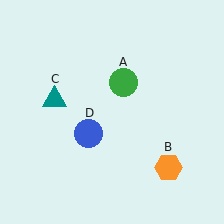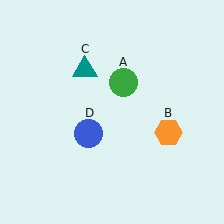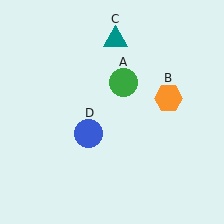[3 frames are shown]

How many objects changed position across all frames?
2 objects changed position: orange hexagon (object B), teal triangle (object C).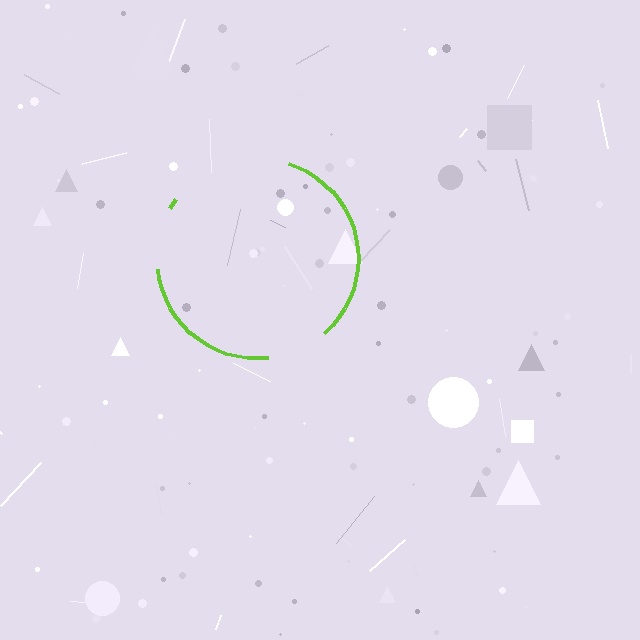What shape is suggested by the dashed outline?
The dashed outline suggests a circle.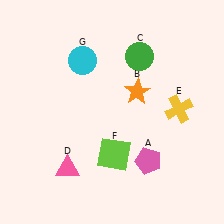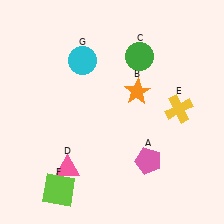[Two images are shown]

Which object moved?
The lime square (F) moved left.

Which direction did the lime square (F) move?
The lime square (F) moved left.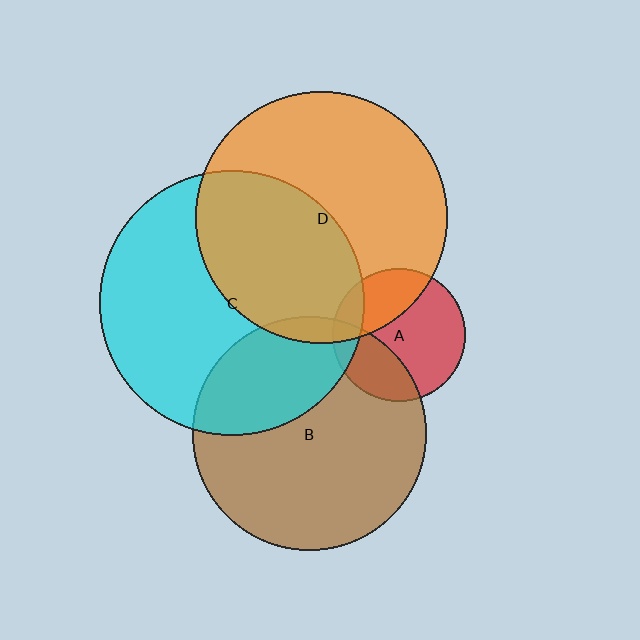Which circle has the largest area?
Circle C (cyan).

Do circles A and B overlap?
Yes.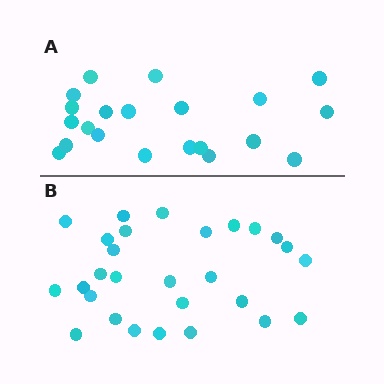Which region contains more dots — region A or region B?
Region B (the bottom region) has more dots.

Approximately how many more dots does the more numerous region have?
Region B has roughly 8 or so more dots than region A.